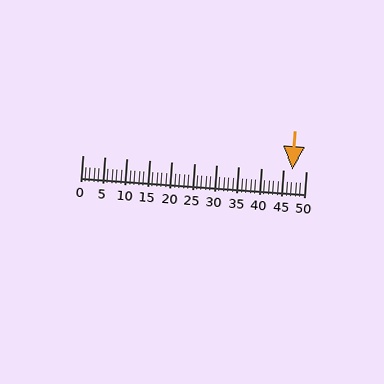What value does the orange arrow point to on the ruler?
The orange arrow points to approximately 47.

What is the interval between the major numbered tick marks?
The major tick marks are spaced 5 units apart.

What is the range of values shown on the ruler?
The ruler shows values from 0 to 50.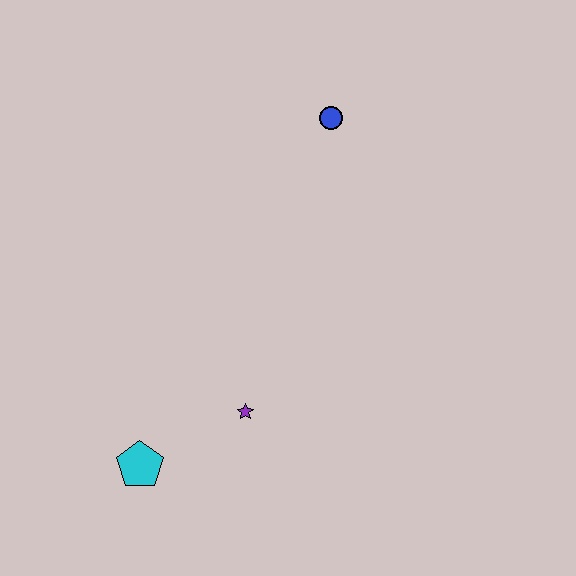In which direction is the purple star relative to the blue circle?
The purple star is below the blue circle.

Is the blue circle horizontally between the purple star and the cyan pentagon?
No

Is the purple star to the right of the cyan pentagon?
Yes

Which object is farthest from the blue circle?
The cyan pentagon is farthest from the blue circle.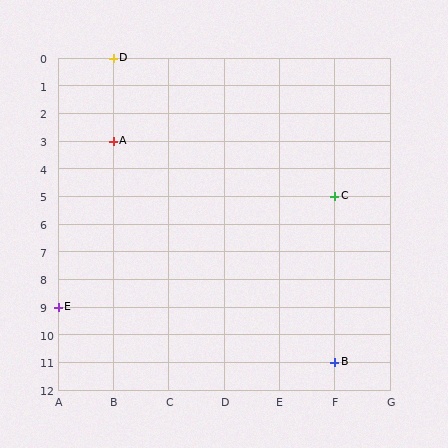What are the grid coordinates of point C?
Point C is at grid coordinates (F, 5).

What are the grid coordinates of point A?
Point A is at grid coordinates (B, 3).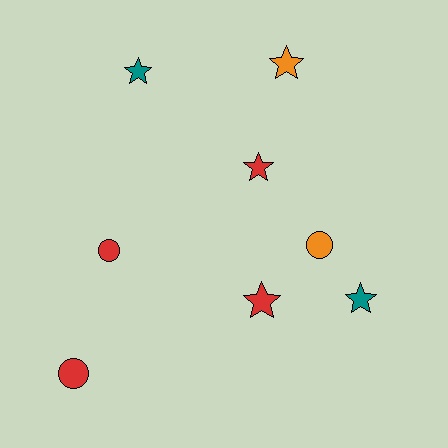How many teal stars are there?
There are 2 teal stars.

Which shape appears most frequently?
Star, with 5 objects.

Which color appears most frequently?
Red, with 4 objects.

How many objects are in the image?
There are 8 objects.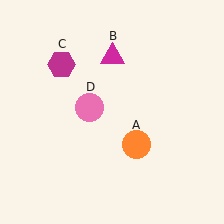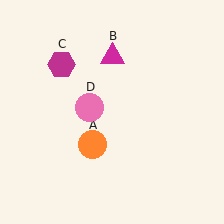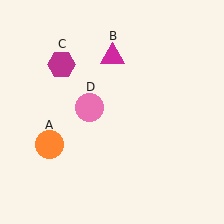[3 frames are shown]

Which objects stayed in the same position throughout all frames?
Magenta triangle (object B) and magenta hexagon (object C) and pink circle (object D) remained stationary.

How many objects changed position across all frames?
1 object changed position: orange circle (object A).